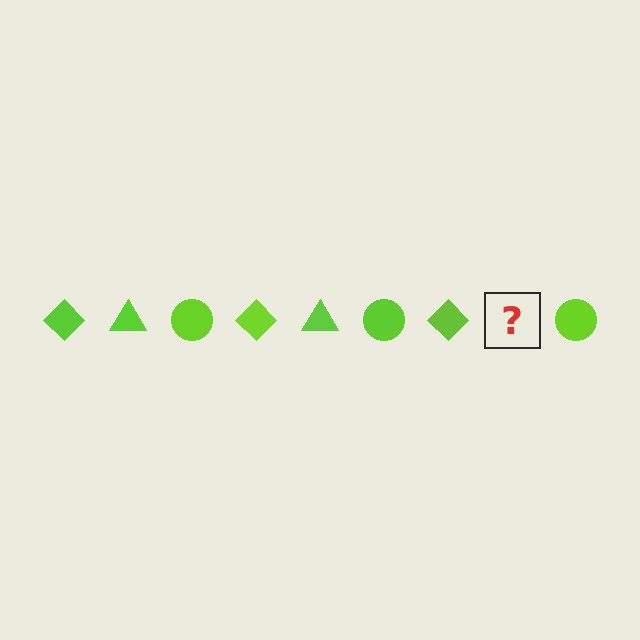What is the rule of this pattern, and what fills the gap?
The rule is that the pattern cycles through diamond, triangle, circle shapes in lime. The gap should be filled with a lime triangle.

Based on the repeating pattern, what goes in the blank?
The blank should be a lime triangle.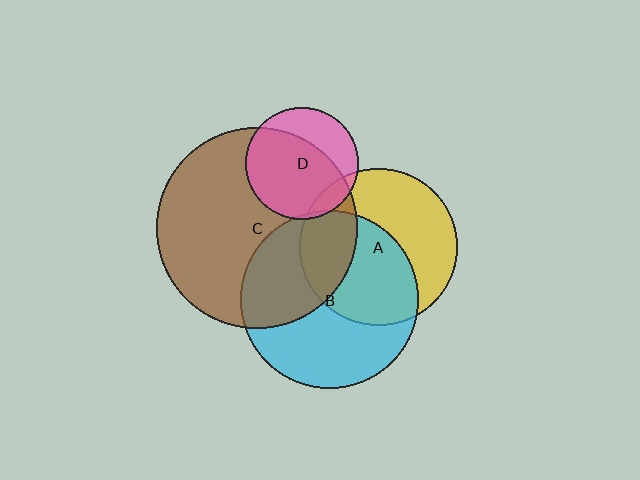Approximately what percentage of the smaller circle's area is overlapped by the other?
Approximately 10%.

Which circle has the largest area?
Circle C (brown).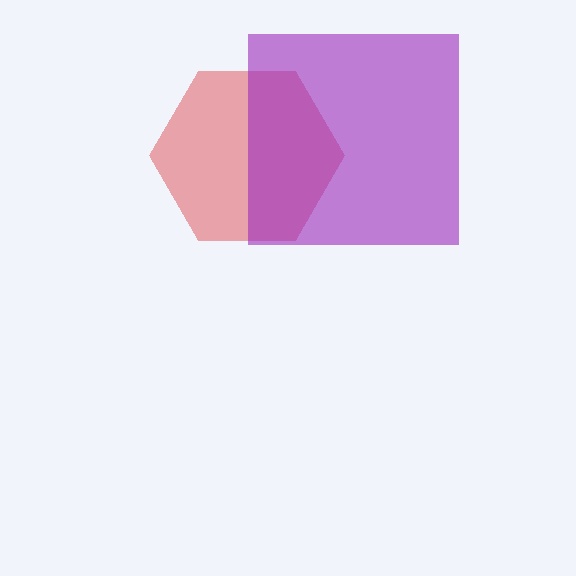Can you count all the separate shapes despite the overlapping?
Yes, there are 2 separate shapes.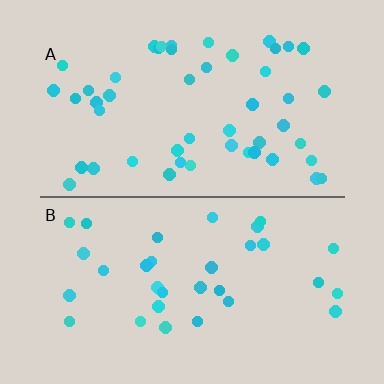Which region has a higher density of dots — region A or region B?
A (the top).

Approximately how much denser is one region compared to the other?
Approximately 1.5× — region A over region B.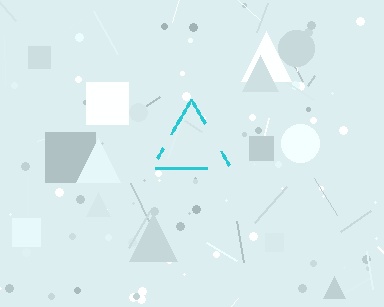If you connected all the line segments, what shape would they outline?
They would outline a triangle.